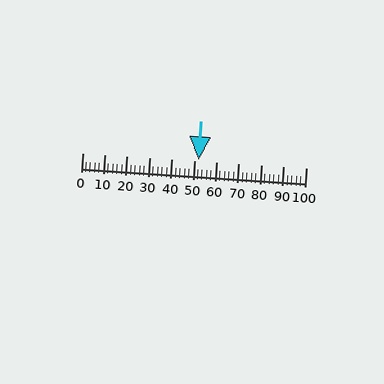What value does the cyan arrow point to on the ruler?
The cyan arrow points to approximately 52.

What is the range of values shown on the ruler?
The ruler shows values from 0 to 100.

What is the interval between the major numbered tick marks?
The major tick marks are spaced 10 units apart.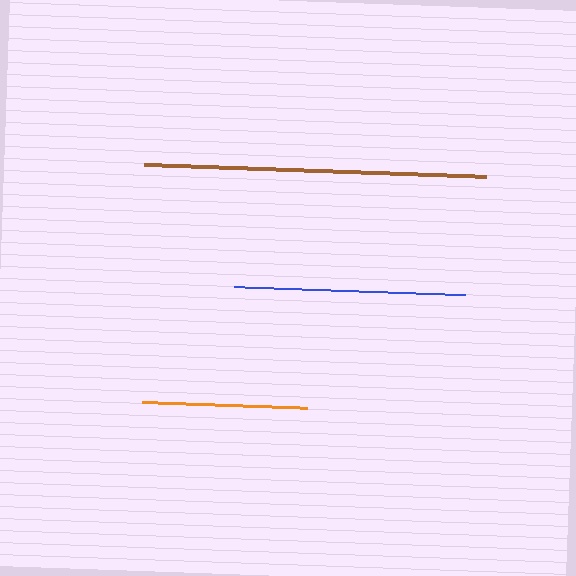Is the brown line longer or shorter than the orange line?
The brown line is longer than the orange line.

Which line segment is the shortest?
The orange line is the shortest at approximately 165 pixels.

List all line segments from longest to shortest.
From longest to shortest: brown, blue, orange.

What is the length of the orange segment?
The orange segment is approximately 165 pixels long.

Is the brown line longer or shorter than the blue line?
The brown line is longer than the blue line.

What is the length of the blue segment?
The blue segment is approximately 231 pixels long.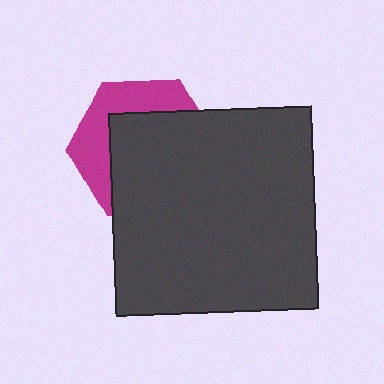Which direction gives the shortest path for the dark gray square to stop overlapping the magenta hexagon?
Moving toward the lower-right gives the shortest separation.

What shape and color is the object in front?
The object in front is a dark gray square.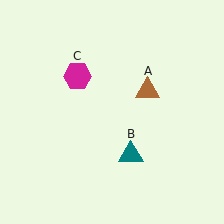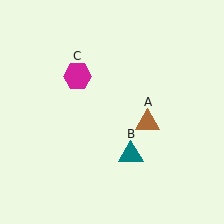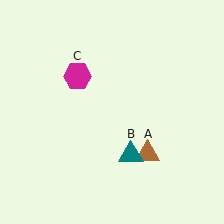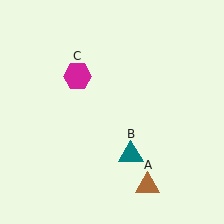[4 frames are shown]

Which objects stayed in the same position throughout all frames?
Teal triangle (object B) and magenta hexagon (object C) remained stationary.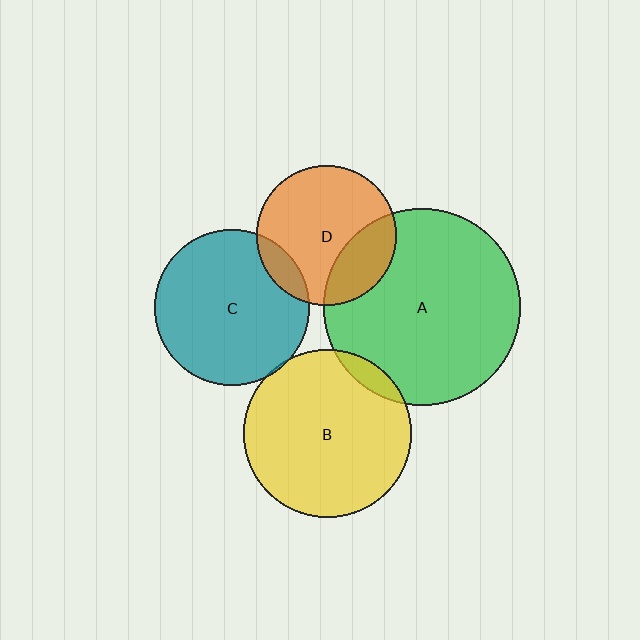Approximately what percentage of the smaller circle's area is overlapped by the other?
Approximately 25%.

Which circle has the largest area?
Circle A (green).